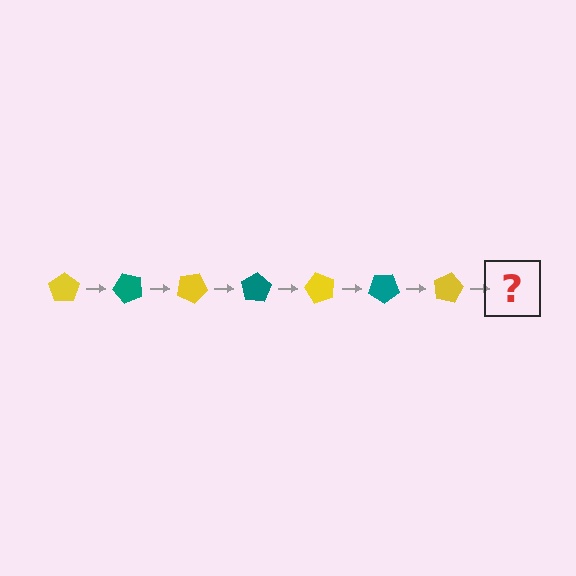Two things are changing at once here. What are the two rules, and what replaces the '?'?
The two rules are that it rotates 50 degrees each step and the color cycles through yellow and teal. The '?' should be a teal pentagon, rotated 350 degrees from the start.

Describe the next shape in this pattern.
It should be a teal pentagon, rotated 350 degrees from the start.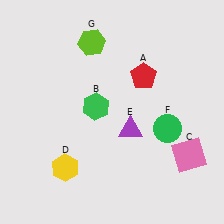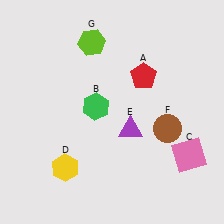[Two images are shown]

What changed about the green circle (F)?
In Image 1, F is green. In Image 2, it changed to brown.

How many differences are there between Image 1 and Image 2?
There is 1 difference between the two images.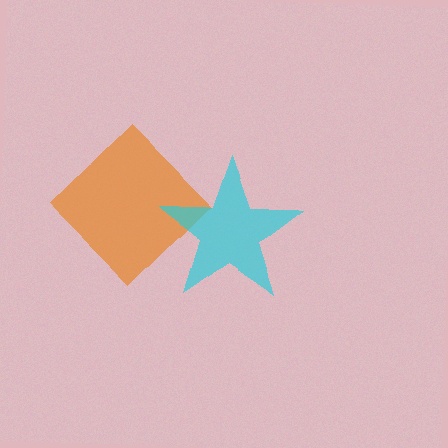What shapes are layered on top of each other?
The layered shapes are: an orange diamond, a cyan star.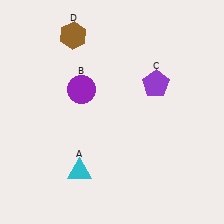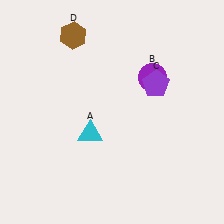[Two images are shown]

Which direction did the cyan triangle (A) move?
The cyan triangle (A) moved up.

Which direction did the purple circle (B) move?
The purple circle (B) moved right.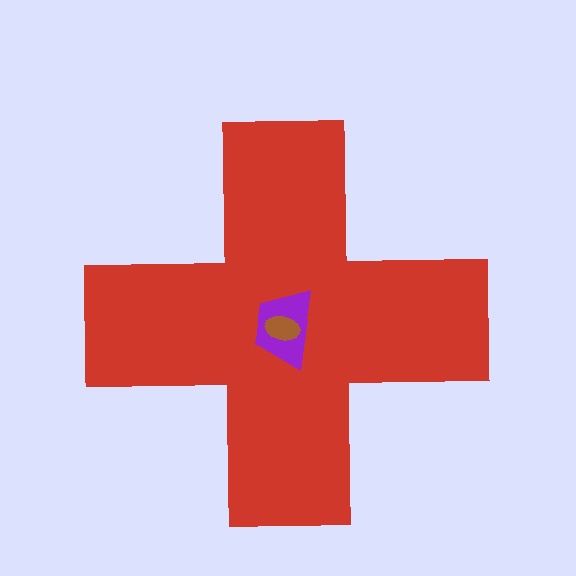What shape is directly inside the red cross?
The purple trapezoid.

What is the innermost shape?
The brown ellipse.